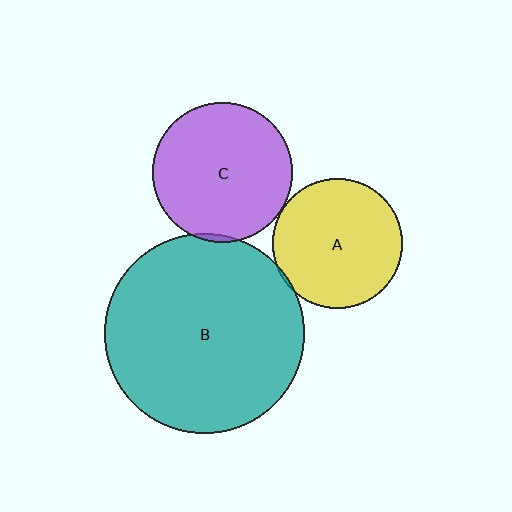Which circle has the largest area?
Circle B (teal).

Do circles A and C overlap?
Yes.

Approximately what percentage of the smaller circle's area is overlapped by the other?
Approximately 5%.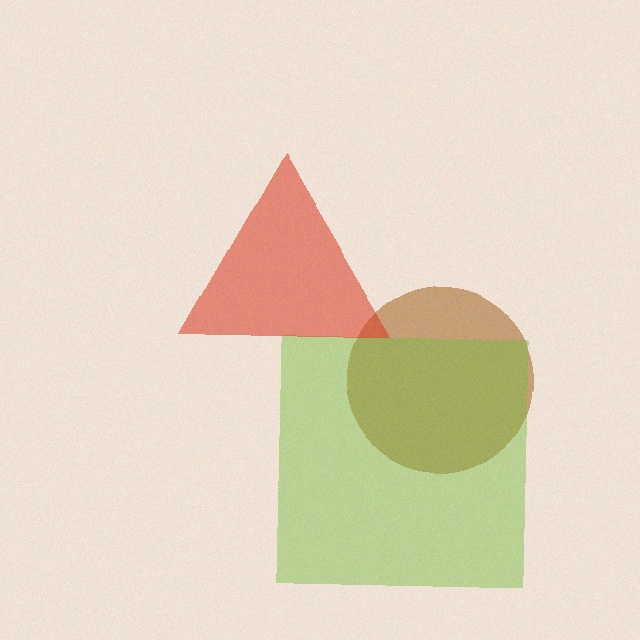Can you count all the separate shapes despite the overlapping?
Yes, there are 3 separate shapes.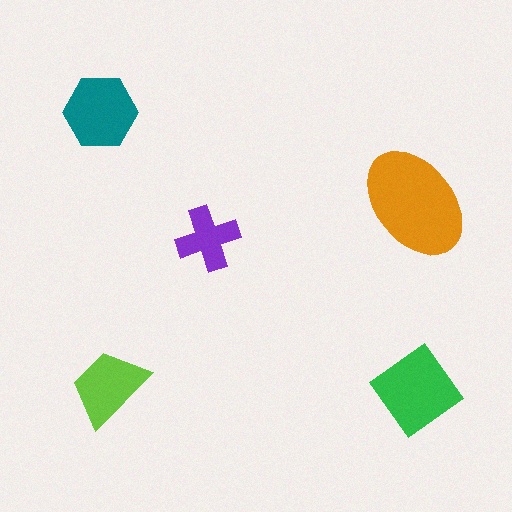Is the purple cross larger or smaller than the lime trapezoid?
Smaller.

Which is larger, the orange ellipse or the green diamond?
The orange ellipse.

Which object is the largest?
The orange ellipse.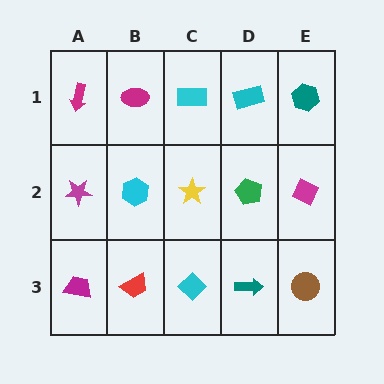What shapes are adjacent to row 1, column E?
A magenta diamond (row 2, column E), a cyan rectangle (row 1, column D).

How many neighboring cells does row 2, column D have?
4.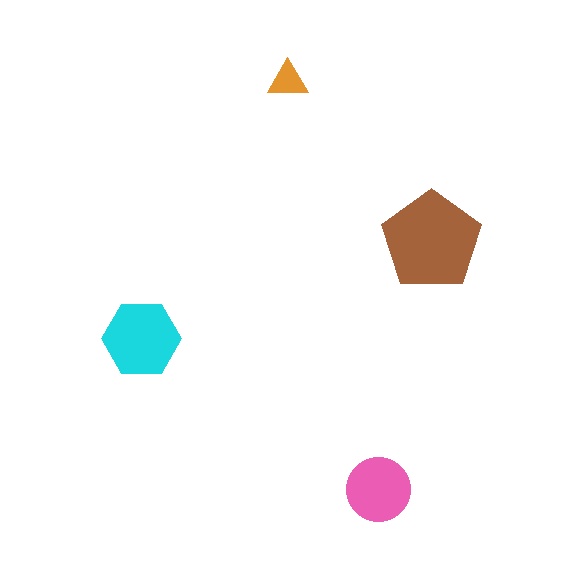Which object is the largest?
The brown pentagon.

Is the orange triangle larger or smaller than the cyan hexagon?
Smaller.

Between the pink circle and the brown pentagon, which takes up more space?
The brown pentagon.